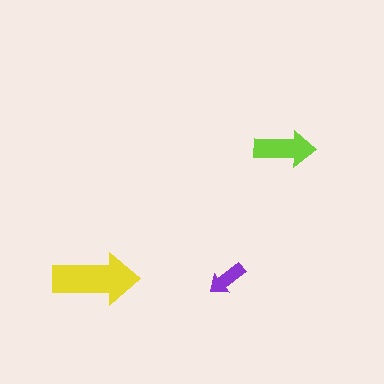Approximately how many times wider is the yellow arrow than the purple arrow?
About 2 times wider.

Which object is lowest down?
The purple arrow is bottommost.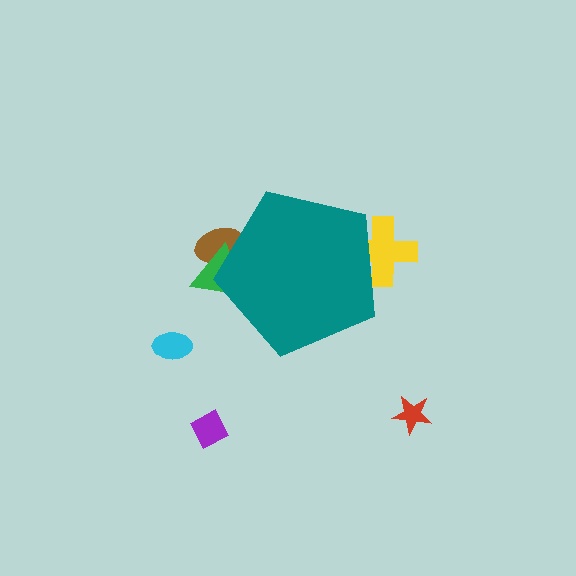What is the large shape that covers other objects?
A teal pentagon.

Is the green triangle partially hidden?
Yes, the green triangle is partially hidden behind the teal pentagon.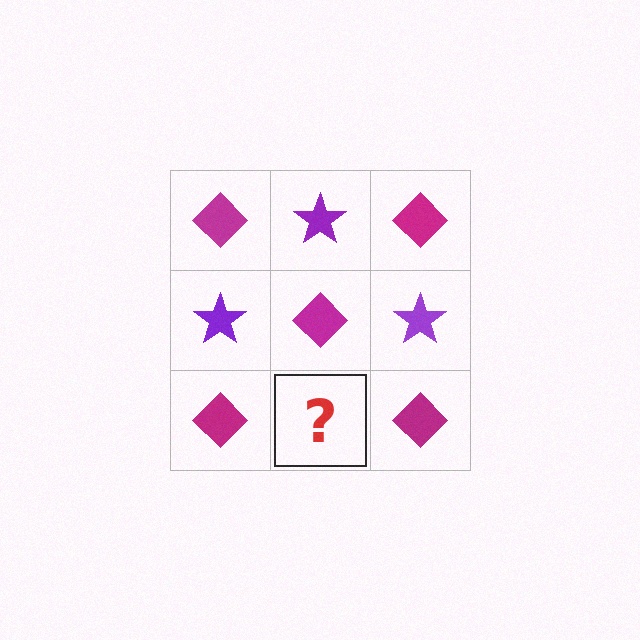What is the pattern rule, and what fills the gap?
The rule is that it alternates magenta diamond and purple star in a checkerboard pattern. The gap should be filled with a purple star.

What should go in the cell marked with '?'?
The missing cell should contain a purple star.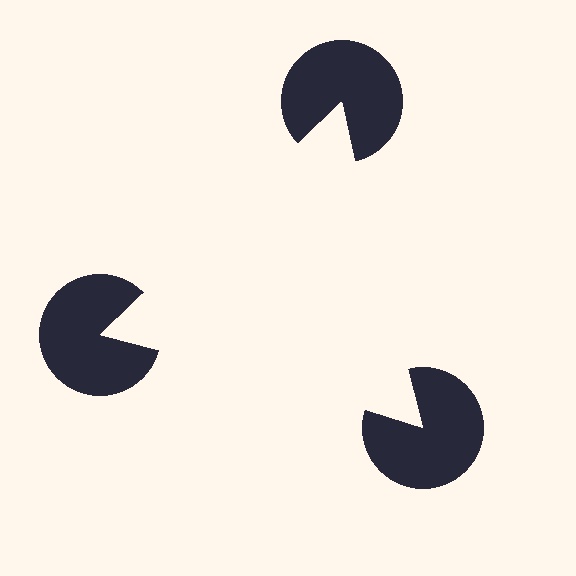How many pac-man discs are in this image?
There are 3 — one at each vertex of the illusory triangle.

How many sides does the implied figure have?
3 sides.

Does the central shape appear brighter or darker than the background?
It typically appears slightly brighter than the background, even though no actual brightness change is drawn.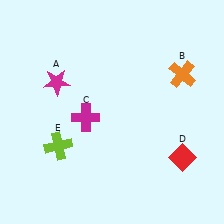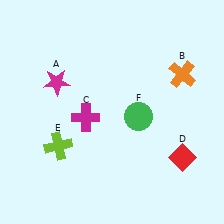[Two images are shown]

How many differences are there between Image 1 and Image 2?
There is 1 difference between the two images.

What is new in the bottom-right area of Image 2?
A green circle (F) was added in the bottom-right area of Image 2.